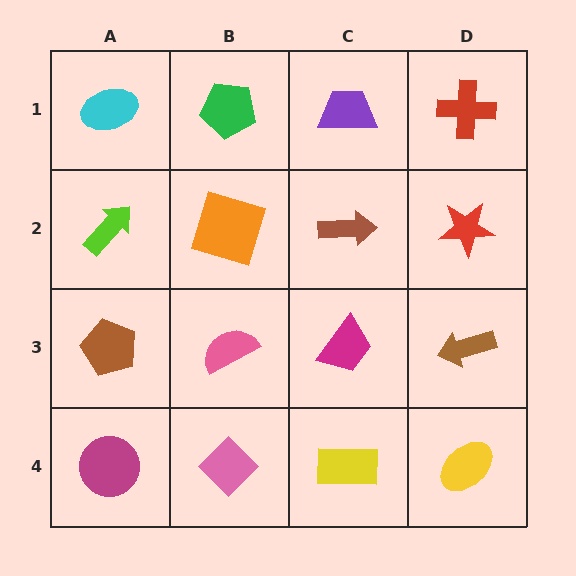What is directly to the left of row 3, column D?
A magenta trapezoid.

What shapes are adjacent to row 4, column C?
A magenta trapezoid (row 3, column C), a pink diamond (row 4, column B), a yellow ellipse (row 4, column D).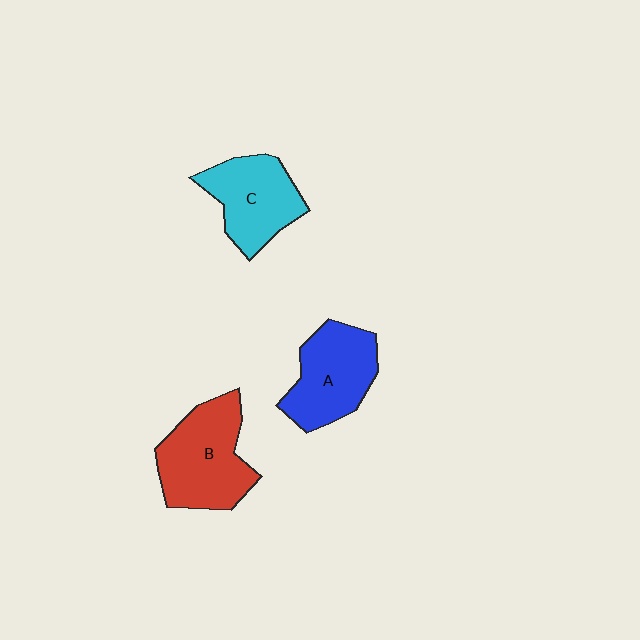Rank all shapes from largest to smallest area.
From largest to smallest: B (red), A (blue), C (cyan).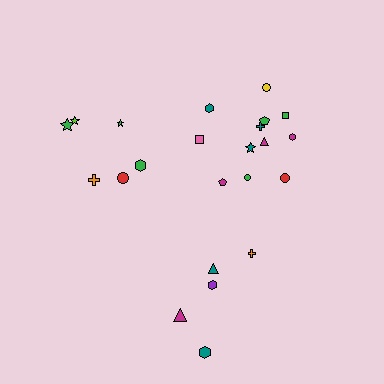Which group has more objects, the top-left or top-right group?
The top-right group.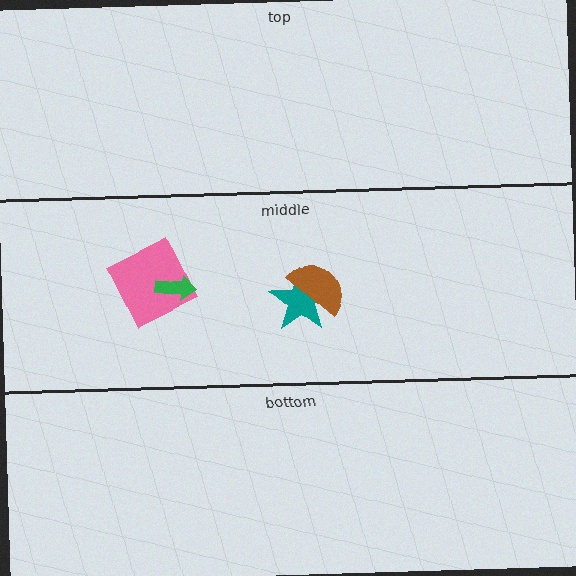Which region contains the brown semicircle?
The middle region.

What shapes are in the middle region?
The pink square, the teal star, the brown semicircle, the green arrow.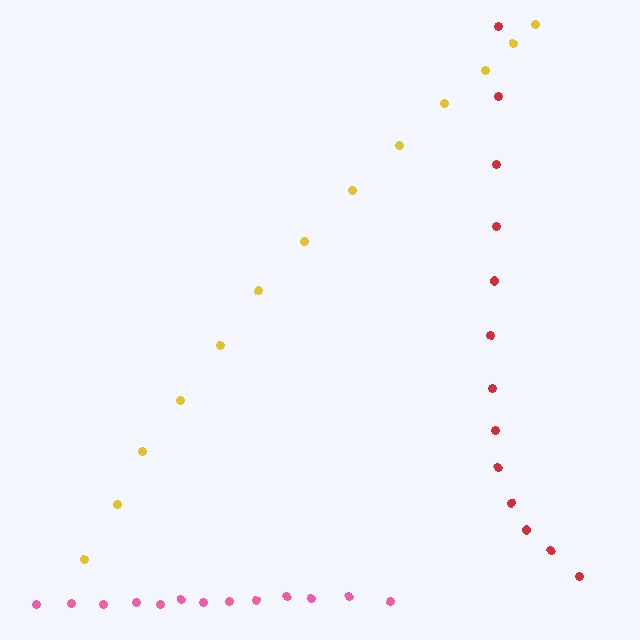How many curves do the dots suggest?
There are 3 distinct paths.